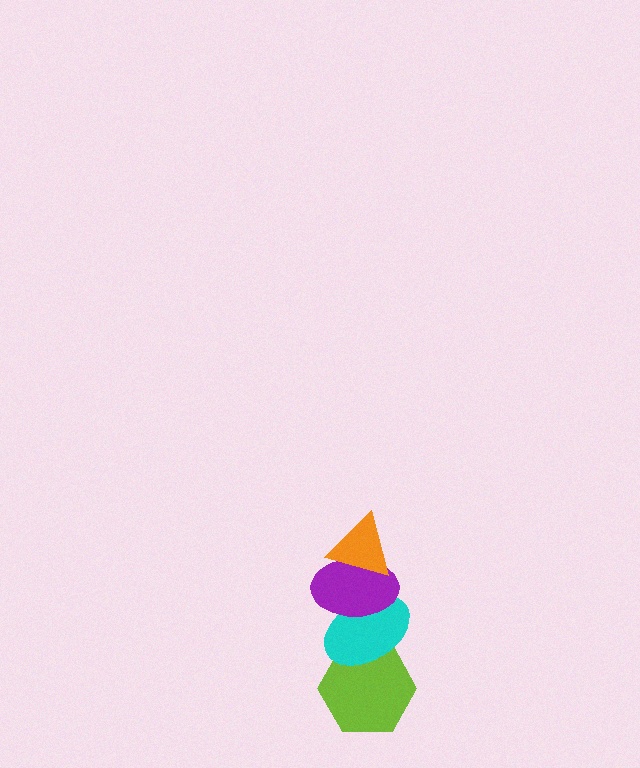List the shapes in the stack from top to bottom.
From top to bottom: the orange triangle, the purple ellipse, the cyan ellipse, the lime hexagon.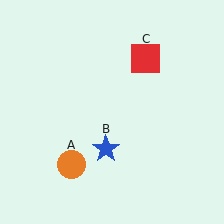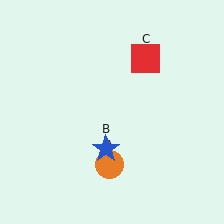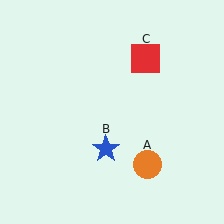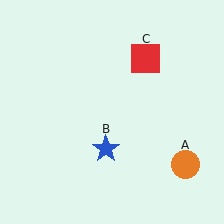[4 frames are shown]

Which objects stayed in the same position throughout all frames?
Blue star (object B) and red square (object C) remained stationary.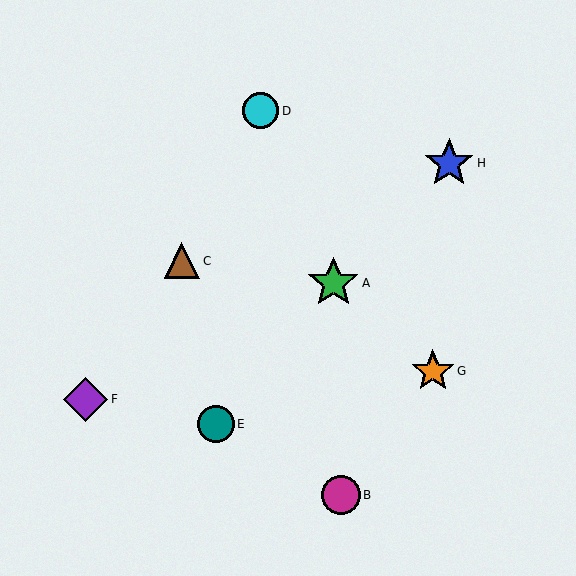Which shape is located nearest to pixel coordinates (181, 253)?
The brown triangle (labeled C) at (182, 261) is nearest to that location.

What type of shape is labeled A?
Shape A is a green star.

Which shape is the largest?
The green star (labeled A) is the largest.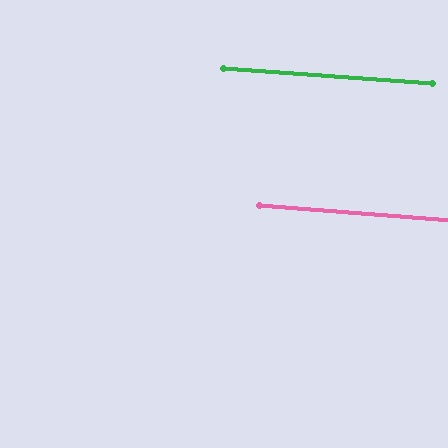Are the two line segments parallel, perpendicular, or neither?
Parallel — their directions differ by only 0.4°.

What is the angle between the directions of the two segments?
Approximately 0 degrees.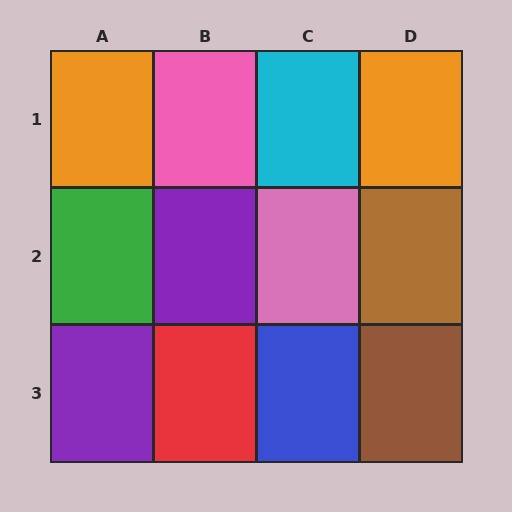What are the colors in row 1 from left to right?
Orange, pink, cyan, orange.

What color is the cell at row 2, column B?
Purple.